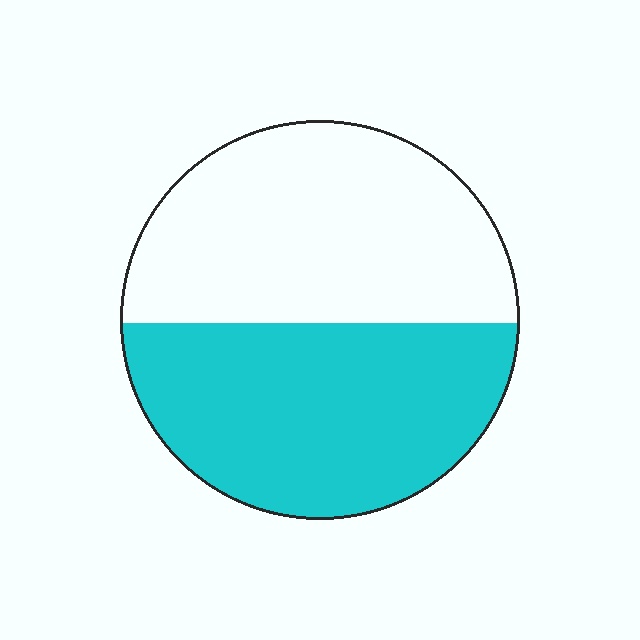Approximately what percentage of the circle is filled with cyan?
Approximately 50%.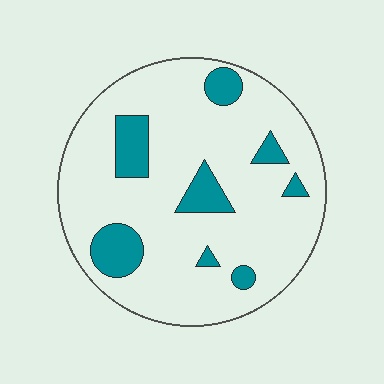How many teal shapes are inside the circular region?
8.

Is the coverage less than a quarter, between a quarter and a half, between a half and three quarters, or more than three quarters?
Less than a quarter.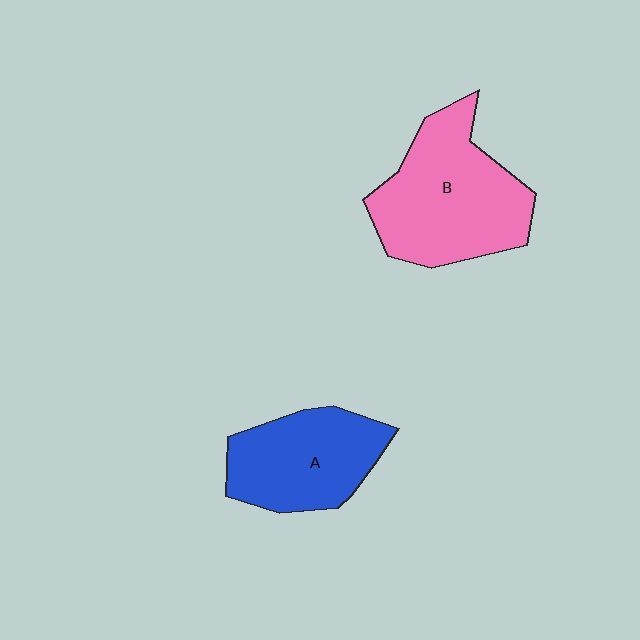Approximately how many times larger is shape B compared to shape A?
Approximately 1.3 times.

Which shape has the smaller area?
Shape A (blue).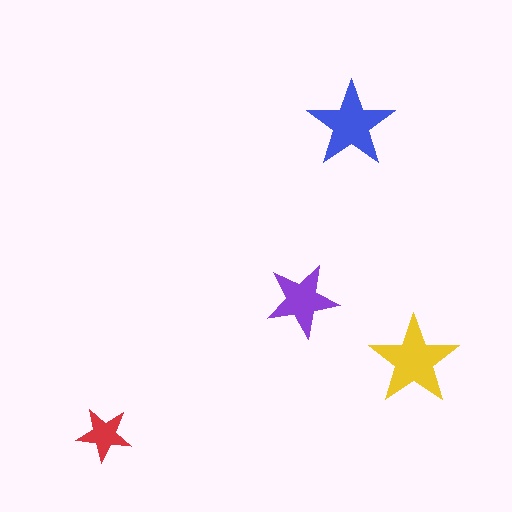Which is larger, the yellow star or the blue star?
The yellow one.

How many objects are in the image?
There are 4 objects in the image.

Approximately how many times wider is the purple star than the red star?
About 1.5 times wider.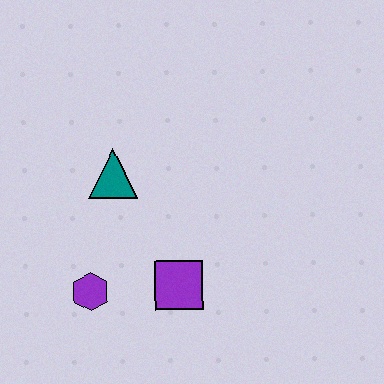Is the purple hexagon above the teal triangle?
No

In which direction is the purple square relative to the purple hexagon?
The purple square is to the right of the purple hexagon.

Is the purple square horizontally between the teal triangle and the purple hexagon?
No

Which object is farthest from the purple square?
The teal triangle is farthest from the purple square.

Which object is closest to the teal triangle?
The purple hexagon is closest to the teal triangle.